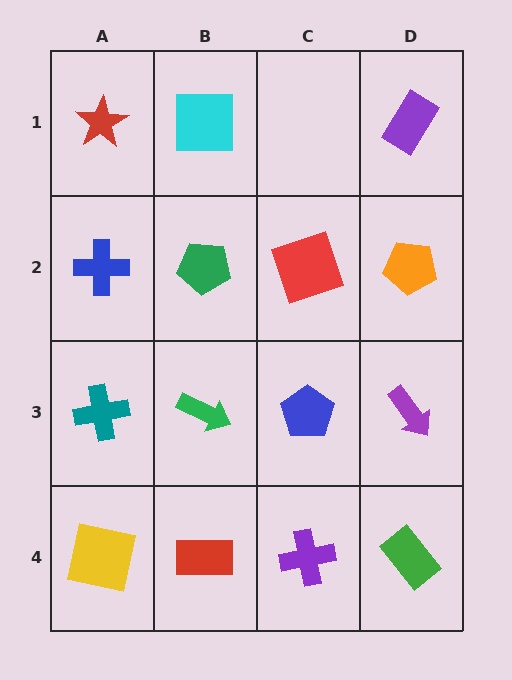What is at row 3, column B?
A green arrow.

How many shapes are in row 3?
4 shapes.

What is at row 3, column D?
A purple arrow.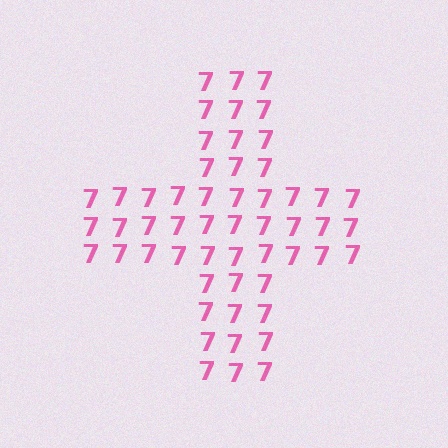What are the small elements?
The small elements are digit 7's.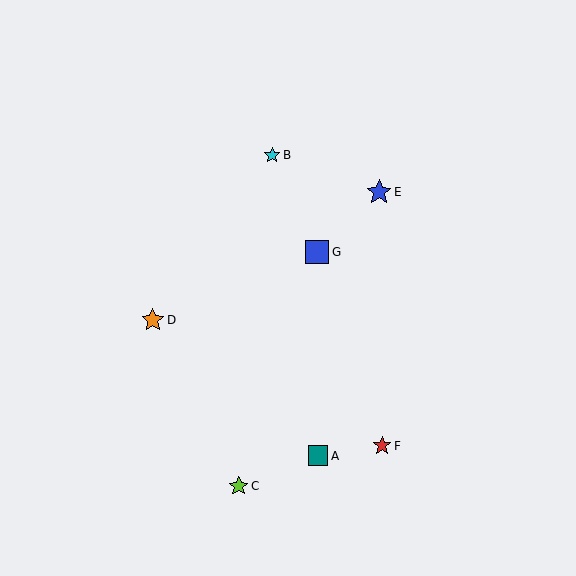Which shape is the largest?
The blue star (labeled E) is the largest.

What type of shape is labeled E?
Shape E is a blue star.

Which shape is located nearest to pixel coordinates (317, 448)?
The teal square (labeled A) at (318, 456) is nearest to that location.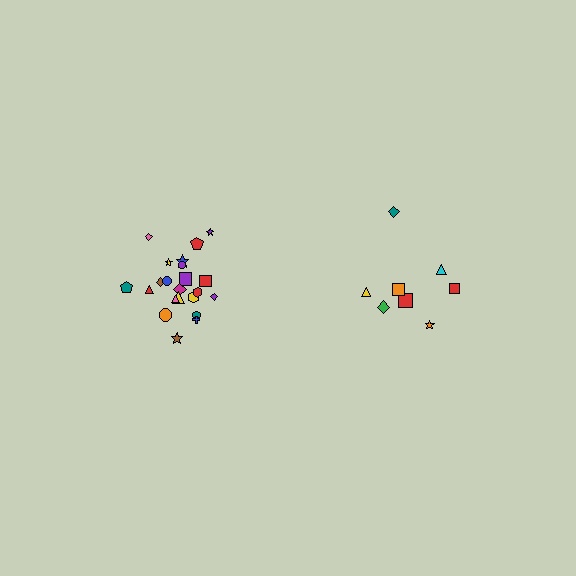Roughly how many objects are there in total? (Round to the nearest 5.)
Roughly 30 objects in total.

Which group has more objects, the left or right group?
The left group.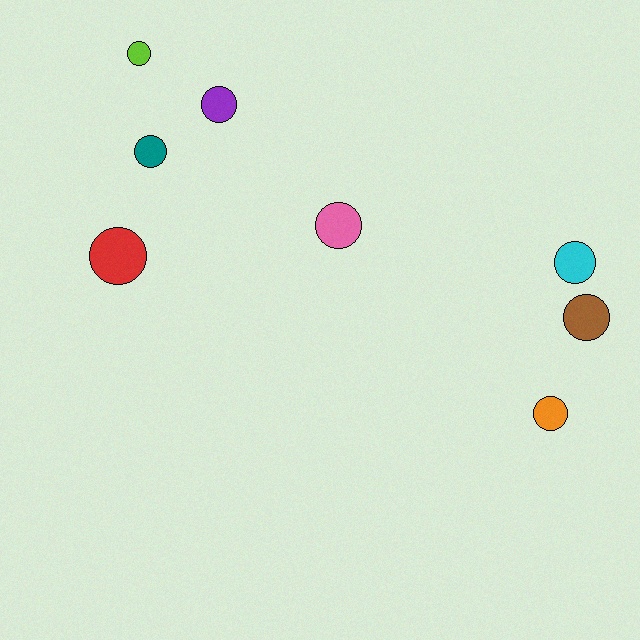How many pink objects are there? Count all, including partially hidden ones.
There is 1 pink object.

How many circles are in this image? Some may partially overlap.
There are 8 circles.